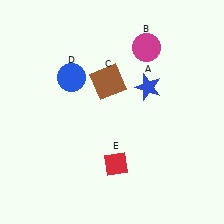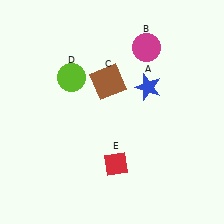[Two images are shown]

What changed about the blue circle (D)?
In Image 1, D is blue. In Image 2, it changed to lime.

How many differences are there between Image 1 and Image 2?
There is 1 difference between the two images.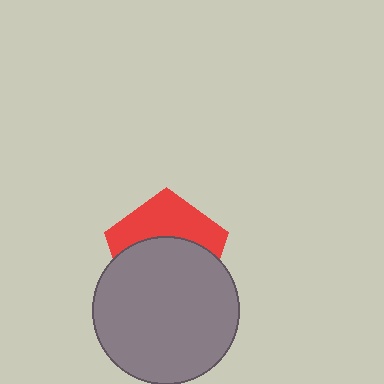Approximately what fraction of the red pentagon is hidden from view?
Roughly 59% of the red pentagon is hidden behind the gray circle.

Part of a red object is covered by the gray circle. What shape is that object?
It is a pentagon.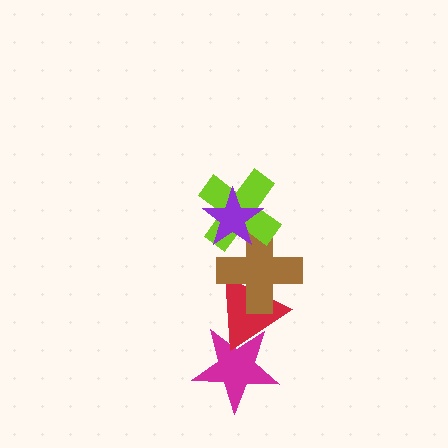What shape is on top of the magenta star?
The red triangle is on top of the magenta star.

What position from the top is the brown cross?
The brown cross is 3rd from the top.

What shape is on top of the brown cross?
The lime cross is on top of the brown cross.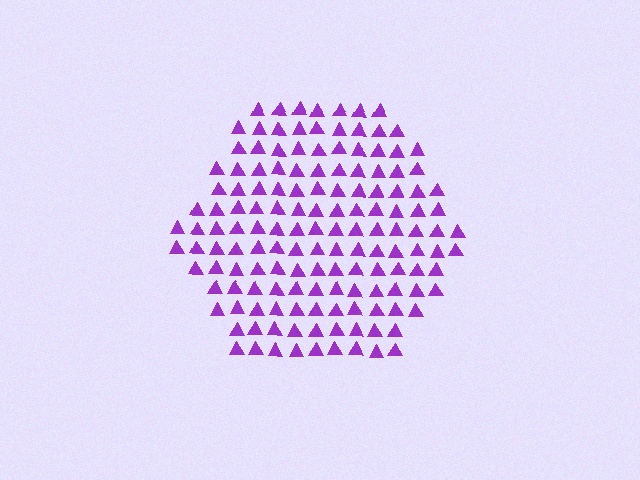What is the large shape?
The large shape is a hexagon.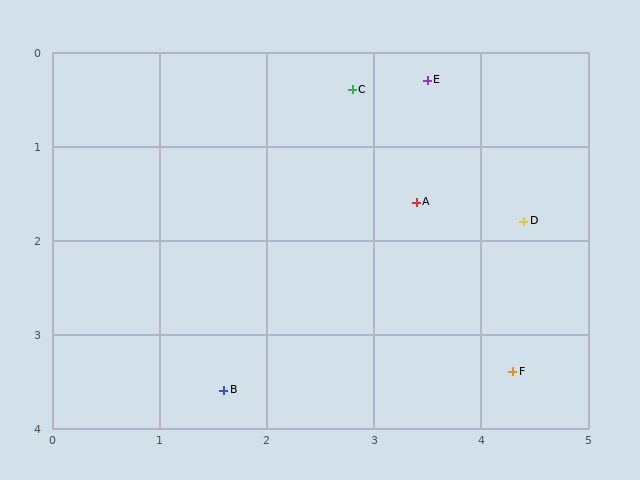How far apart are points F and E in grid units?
Points F and E are about 3.2 grid units apart.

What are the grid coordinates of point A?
Point A is at approximately (3.4, 1.6).